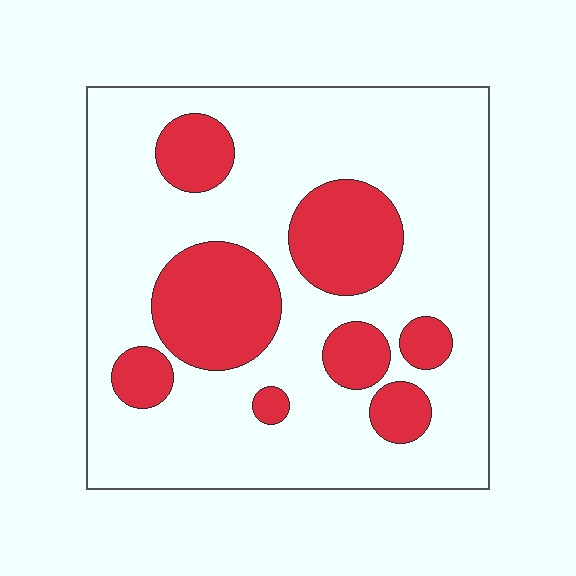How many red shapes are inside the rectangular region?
8.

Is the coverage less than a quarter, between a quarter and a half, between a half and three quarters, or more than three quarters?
Between a quarter and a half.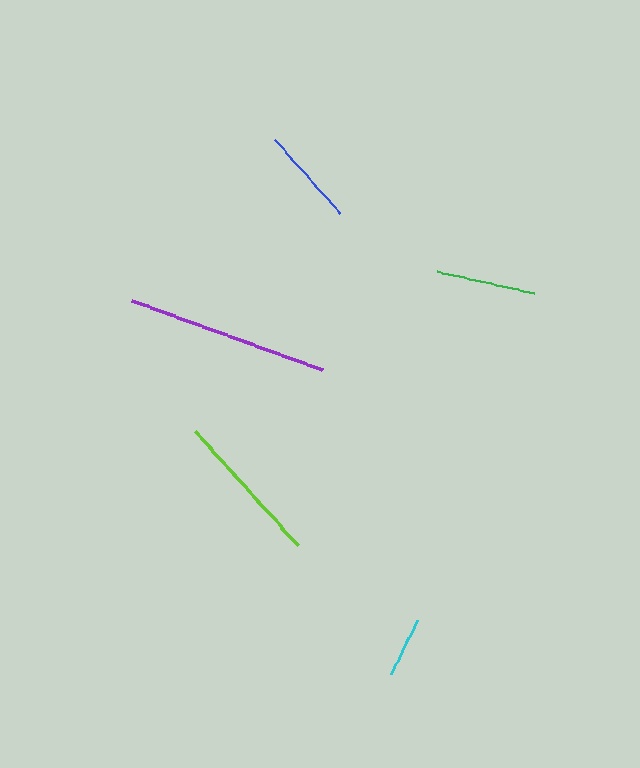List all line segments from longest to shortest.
From longest to shortest: purple, lime, green, blue, cyan.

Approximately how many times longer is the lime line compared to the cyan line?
The lime line is approximately 2.6 times the length of the cyan line.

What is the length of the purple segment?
The purple segment is approximately 202 pixels long.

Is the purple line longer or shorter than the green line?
The purple line is longer than the green line.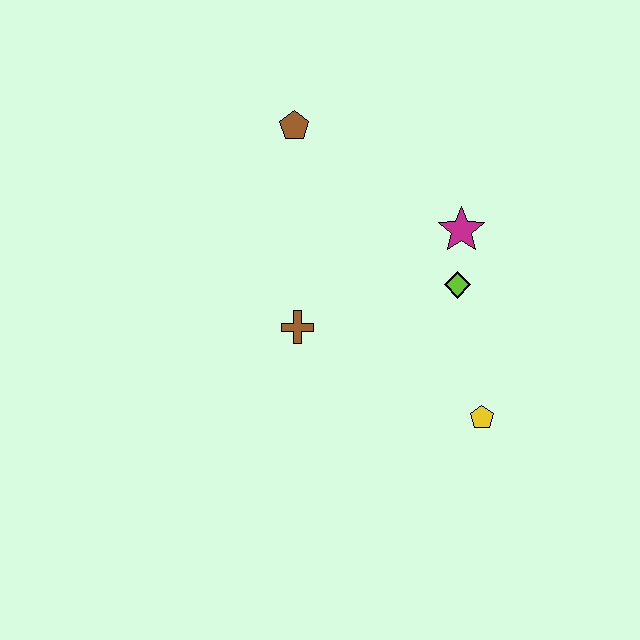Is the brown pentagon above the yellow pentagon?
Yes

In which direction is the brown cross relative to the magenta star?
The brown cross is to the left of the magenta star.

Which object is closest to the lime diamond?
The magenta star is closest to the lime diamond.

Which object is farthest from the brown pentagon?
The yellow pentagon is farthest from the brown pentagon.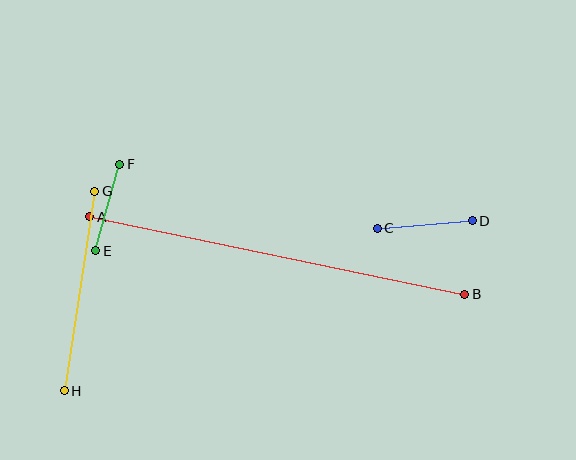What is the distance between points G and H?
The distance is approximately 202 pixels.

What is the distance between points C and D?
The distance is approximately 96 pixels.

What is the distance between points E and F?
The distance is approximately 90 pixels.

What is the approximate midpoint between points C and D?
The midpoint is at approximately (425, 225) pixels.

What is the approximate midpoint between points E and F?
The midpoint is at approximately (108, 207) pixels.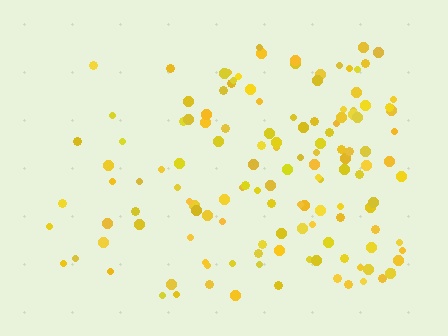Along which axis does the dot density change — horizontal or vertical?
Horizontal.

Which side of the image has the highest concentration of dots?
The right.